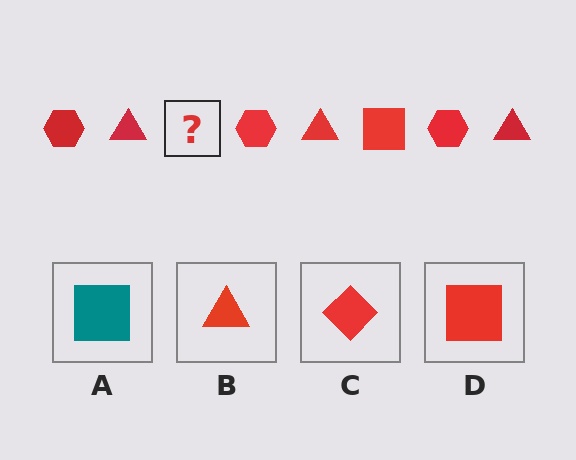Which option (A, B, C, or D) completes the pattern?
D.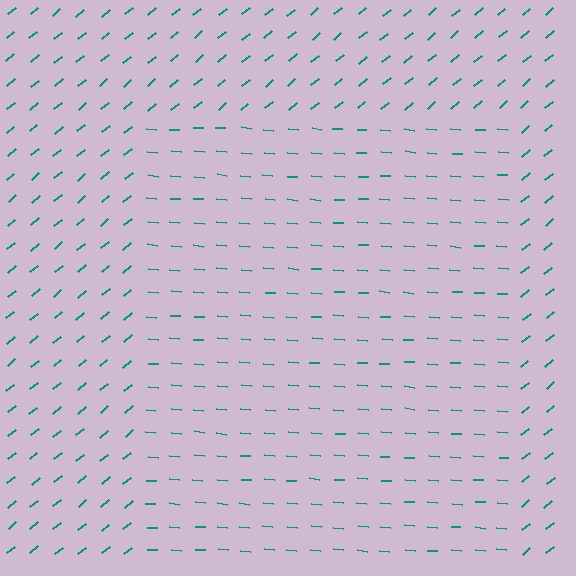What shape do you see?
I see a rectangle.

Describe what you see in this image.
The image is filled with small teal line segments. A rectangle region in the image has lines oriented differently from the surrounding lines, creating a visible texture boundary.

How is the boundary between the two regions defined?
The boundary is defined purely by a change in line orientation (approximately 45 degrees difference). All lines are the same color and thickness.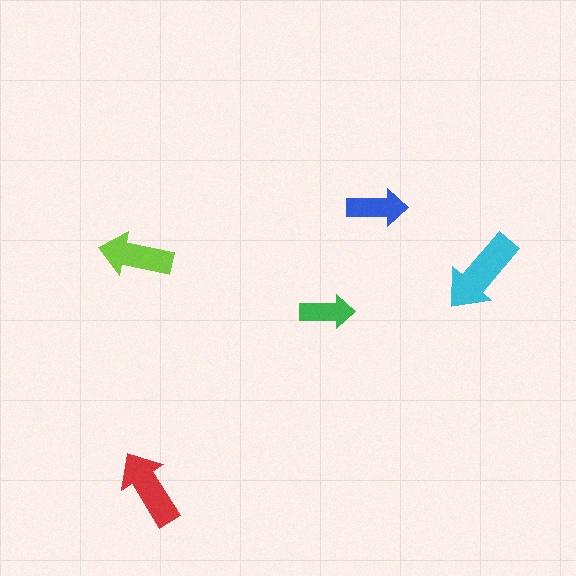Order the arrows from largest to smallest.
the cyan one, the red one, the lime one, the blue one, the green one.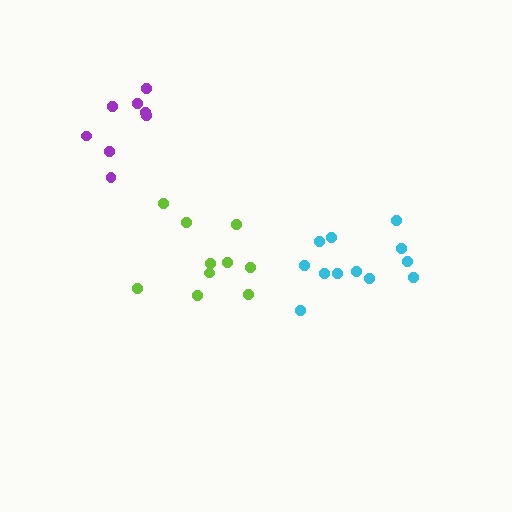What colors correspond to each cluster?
The clusters are colored: cyan, lime, purple.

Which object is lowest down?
The lime cluster is bottommost.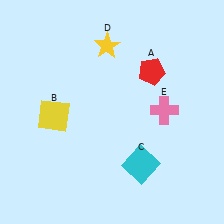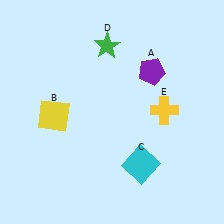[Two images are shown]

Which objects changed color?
A changed from red to purple. D changed from yellow to green. E changed from pink to yellow.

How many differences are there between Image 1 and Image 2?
There are 3 differences between the two images.